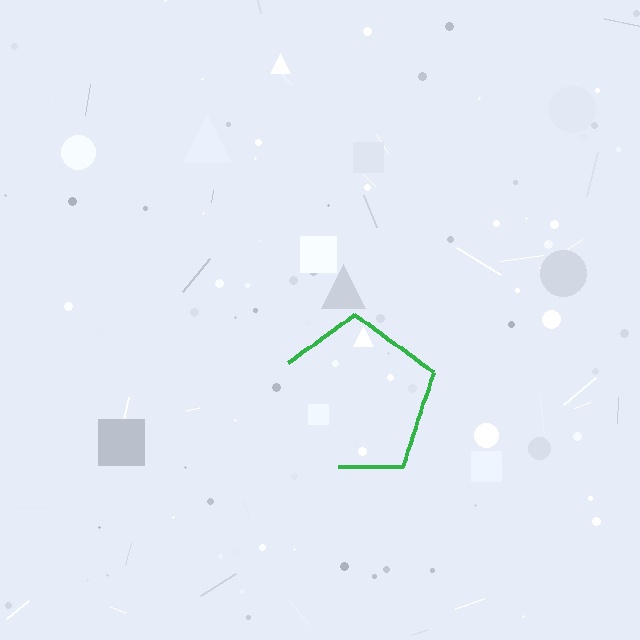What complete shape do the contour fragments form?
The contour fragments form a pentagon.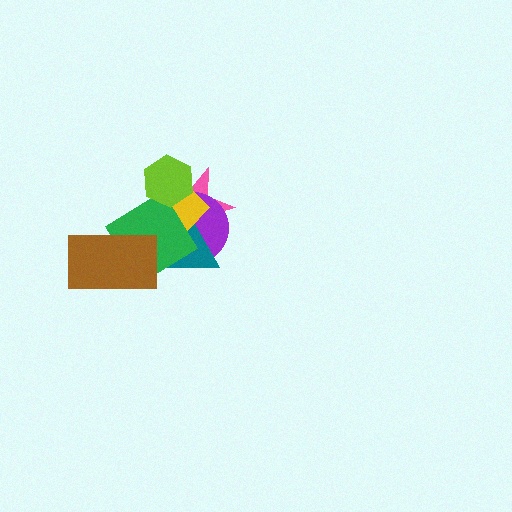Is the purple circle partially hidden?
Yes, it is partially covered by another shape.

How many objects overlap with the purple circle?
5 objects overlap with the purple circle.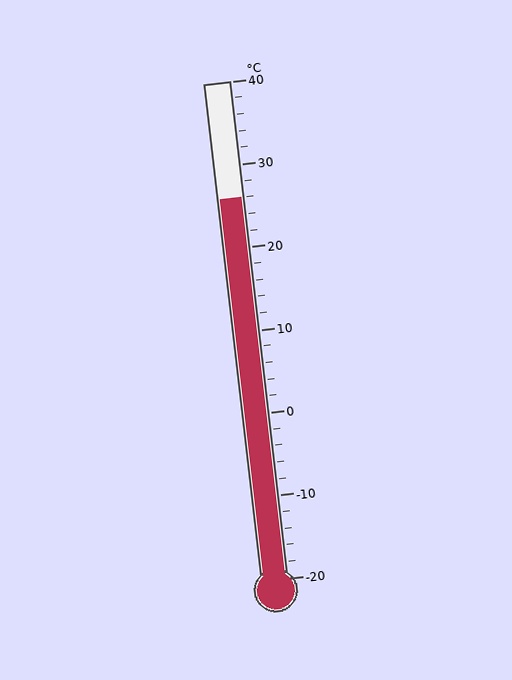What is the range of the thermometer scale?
The thermometer scale ranges from -20°C to 40°C.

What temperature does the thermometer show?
The thermometer shows approximately 26°C.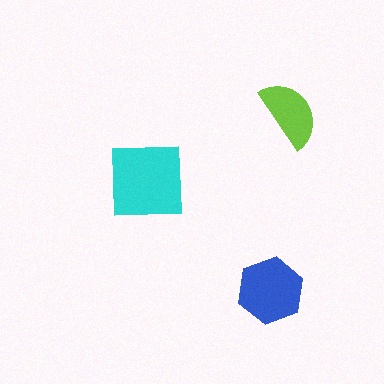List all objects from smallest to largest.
The lime semicircle, the blue hexagon, the cyan square.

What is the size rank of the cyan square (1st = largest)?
1st.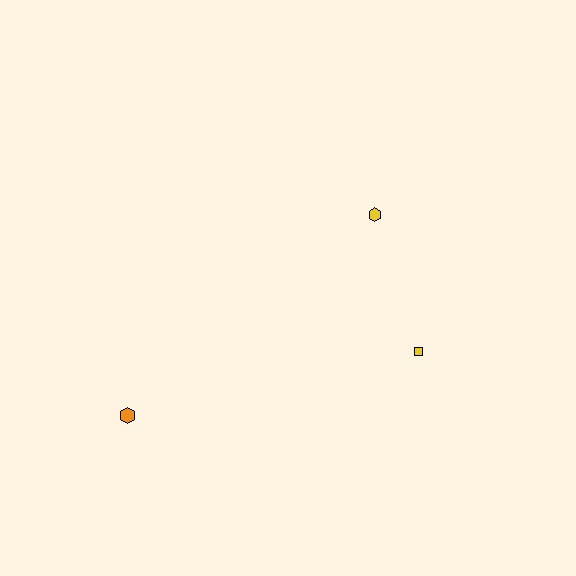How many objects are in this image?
There are 3 objects.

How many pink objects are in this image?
There are no pink objects.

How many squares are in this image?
There is 1 square.